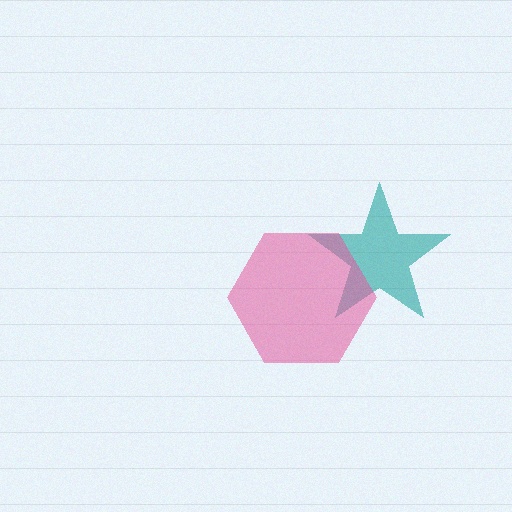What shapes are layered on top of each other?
The layered shapes are: a teal star, a pink hexagon.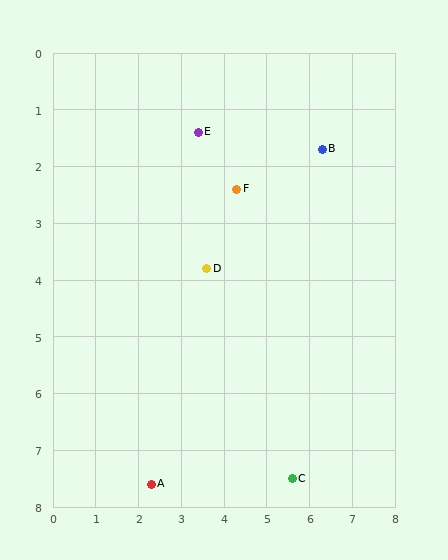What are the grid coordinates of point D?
Point D is at approximately (3.6, 3.8).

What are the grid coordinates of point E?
Point E is at approximately (3.4, 1.4).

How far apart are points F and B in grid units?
Points F and B are about 2.1 grid units apart.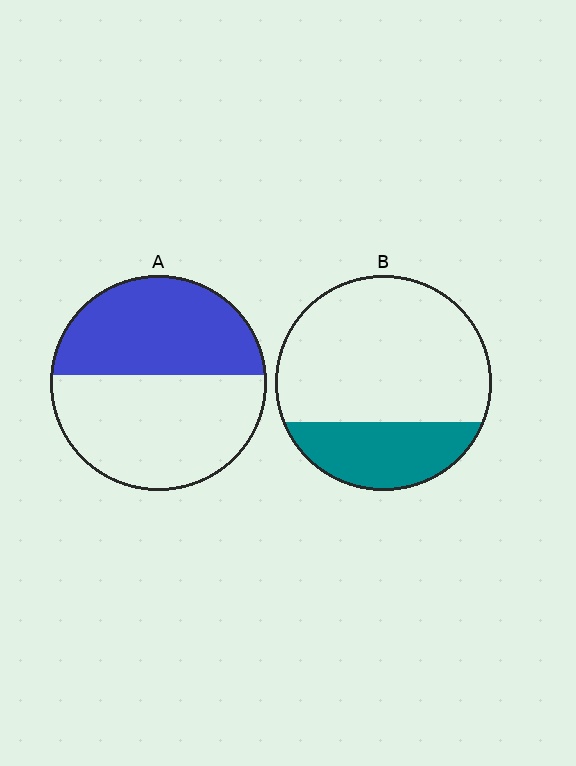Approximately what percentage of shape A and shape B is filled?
A is approximately 45% and B is approximately 30%.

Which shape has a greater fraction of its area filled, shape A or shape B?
Shape A.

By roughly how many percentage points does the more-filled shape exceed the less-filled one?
By roughly 20 percentage points (A over B).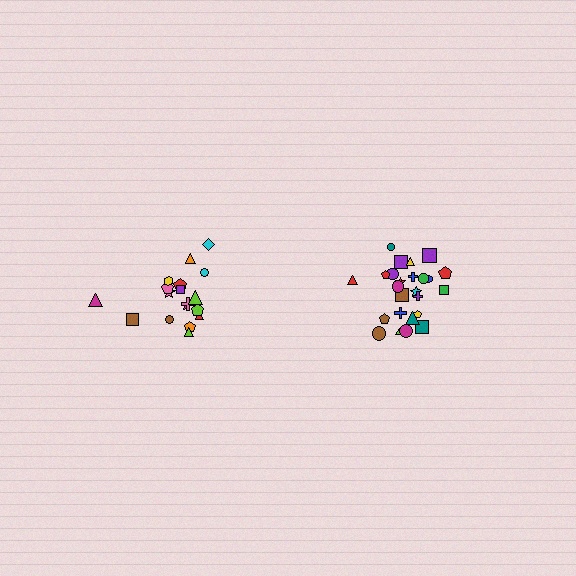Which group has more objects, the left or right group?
The right group.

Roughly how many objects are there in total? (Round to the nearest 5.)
Roughly 45 objects in total.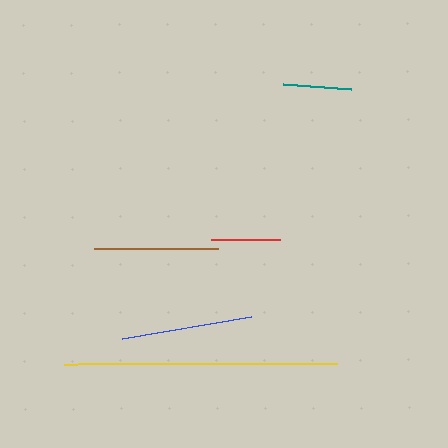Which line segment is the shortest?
The teal line is the shortest at approximately 68 pixels.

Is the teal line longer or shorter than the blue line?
The blue line is longer than the teal line.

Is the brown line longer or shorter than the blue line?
The blue line is longer than the brown line.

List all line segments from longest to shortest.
From longest to shortest: yellow, blue, brown, red, teal.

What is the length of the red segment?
The red segment is approximately 69 pixels long.